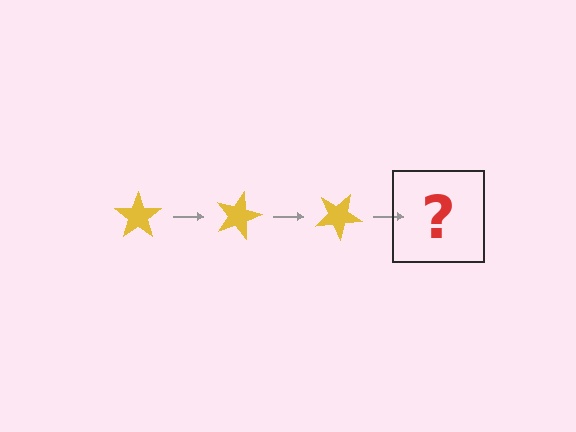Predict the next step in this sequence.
The next step is a yellow star rotated 45 degrees.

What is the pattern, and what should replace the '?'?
The pattern is that the star rotates 15 degrees each step. The '?' should be a yellow star rotated 45 degrees.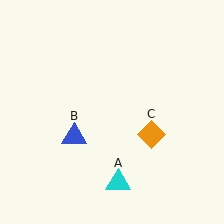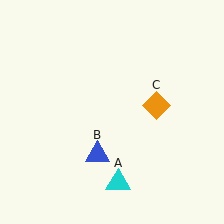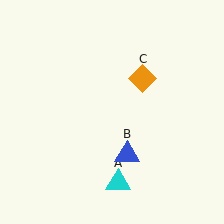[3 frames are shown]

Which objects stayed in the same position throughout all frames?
Cyan triangle (object A) remained stationary.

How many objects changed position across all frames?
2 objects changed position: blue triangle (object B), orange diamond (object C).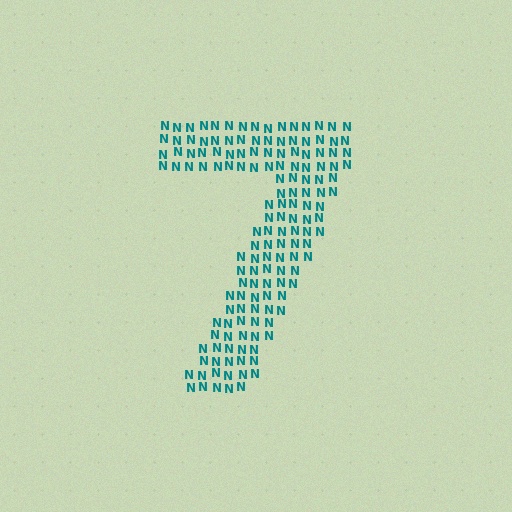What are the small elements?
The small elements are letter N's.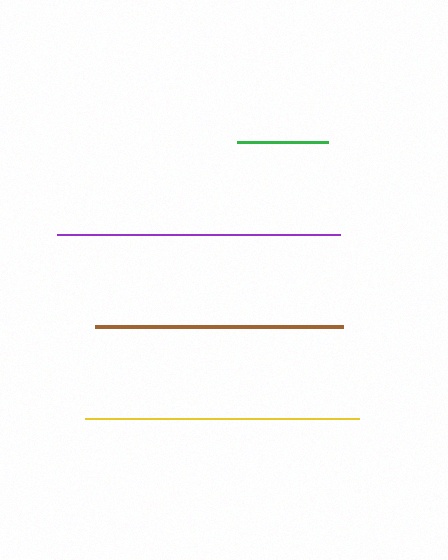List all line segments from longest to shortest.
From longest to shortest: purple, yellow, brown, green.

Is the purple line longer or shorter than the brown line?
The purple line is longer than the brown line.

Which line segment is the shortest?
The green line is the shortest at approximately 91 pixels.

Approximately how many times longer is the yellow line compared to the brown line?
The yellow line is approximately 1.1 times the length of the brown line.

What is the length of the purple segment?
The purple segment is approximately 283 pixels long.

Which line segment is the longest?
The purple line is the longest at approximately 283 pixels.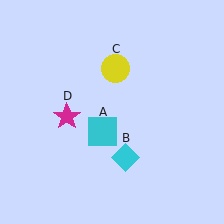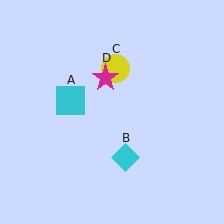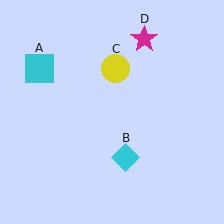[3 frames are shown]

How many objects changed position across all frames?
2 objects changed position: cyan square (object A), magenta star (object D).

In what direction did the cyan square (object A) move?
The cyan square (object A) moved up and to the left.